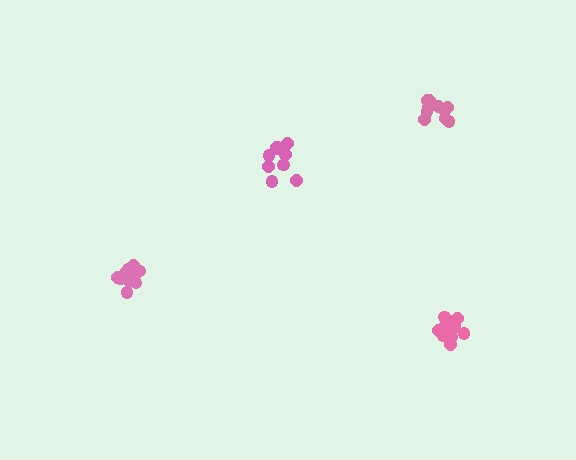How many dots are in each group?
Group 1: 12 dots, Group 2: 10 dots, Group 3: 13 dots, Group 4: 11 dots (46 total).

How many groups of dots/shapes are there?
There are 4 groups.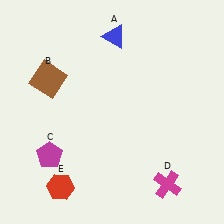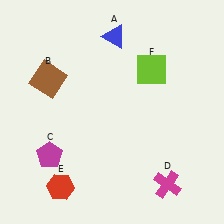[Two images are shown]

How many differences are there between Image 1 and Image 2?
There is 1 difference between the two images.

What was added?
A lime square (F) was added in Image 2.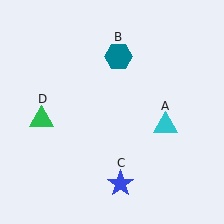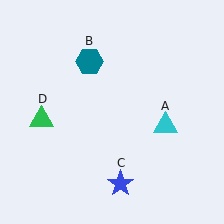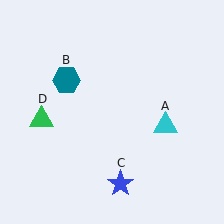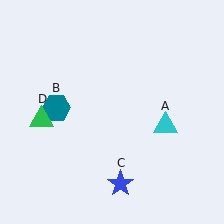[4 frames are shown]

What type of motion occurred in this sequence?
The teal hexagon (object B) rotated counterclockwise around the center of the scene.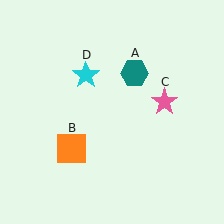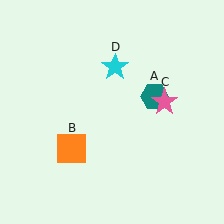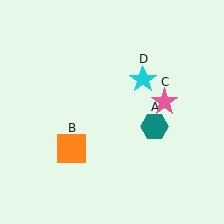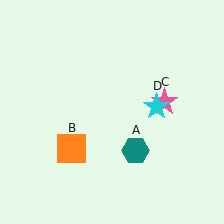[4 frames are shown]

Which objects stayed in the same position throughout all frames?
Orange square (object B) and pink star (object C) remained stationary.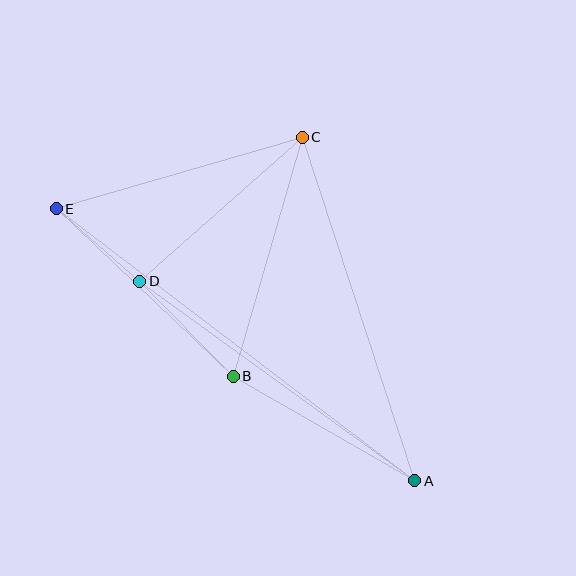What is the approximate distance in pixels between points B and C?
The distance between B and C is approximately 249 pixels.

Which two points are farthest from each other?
Points A and E are farthest from each other.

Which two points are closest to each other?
Points D and E are closest to each other.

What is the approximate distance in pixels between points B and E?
The distance between B and E is approximately 244 pixels.